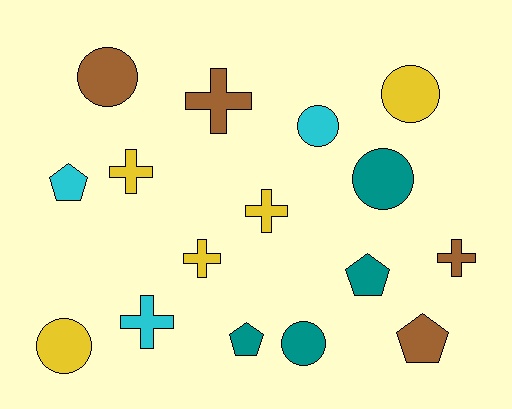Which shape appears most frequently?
Cross, with 6 objects.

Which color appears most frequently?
Yellow, with 5 objects.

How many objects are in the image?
There are 16 objects.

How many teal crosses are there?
There are no teal crosses.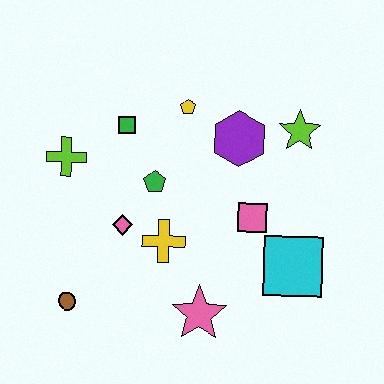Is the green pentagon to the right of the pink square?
No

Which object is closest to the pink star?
The yellow cross is closest to the pink star.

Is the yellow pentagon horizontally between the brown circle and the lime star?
Yes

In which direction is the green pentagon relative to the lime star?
The green pentagon is to the left of the lime star.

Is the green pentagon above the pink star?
Yes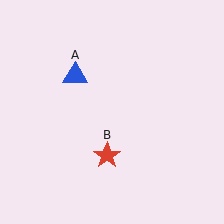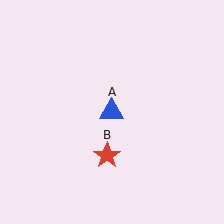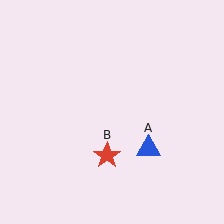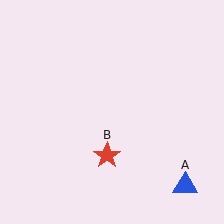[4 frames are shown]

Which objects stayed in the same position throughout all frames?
Red star (object B) remained stationary.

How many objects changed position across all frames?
1 object changed position: blue triangle (object A).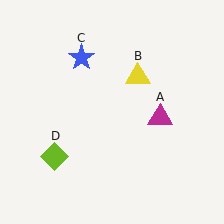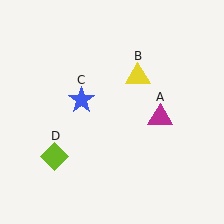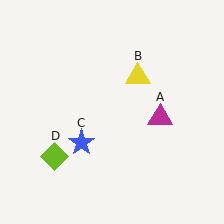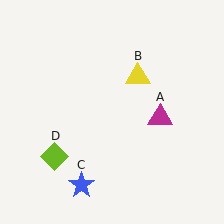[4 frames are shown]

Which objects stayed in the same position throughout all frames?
Magenta triangle (object A) and yellow triangle (object B) and lime diamond (object D) remained stationary.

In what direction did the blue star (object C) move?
The blue star (object C) moved down.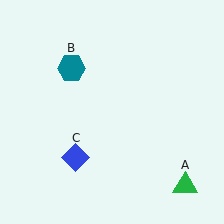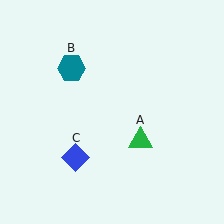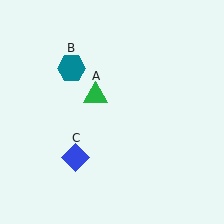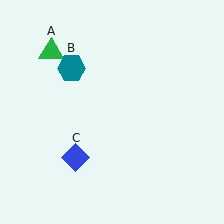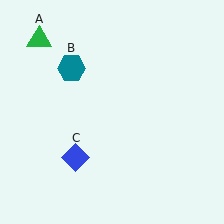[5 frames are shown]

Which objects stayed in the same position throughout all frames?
Teal hexagon (object B) and blue diamond (object C) remained stationary.